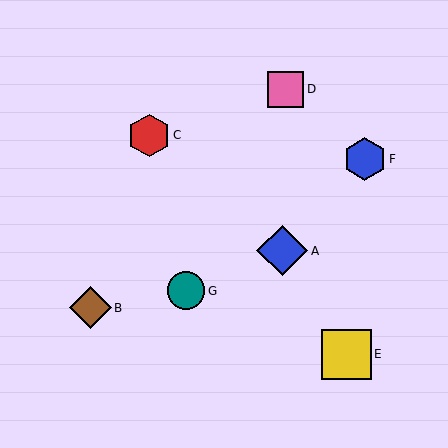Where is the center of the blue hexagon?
The center of the blue hexagon is at (365, 159).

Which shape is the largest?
The blue diamond (labeled A) is the largest.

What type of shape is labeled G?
Shape G is a teal circle.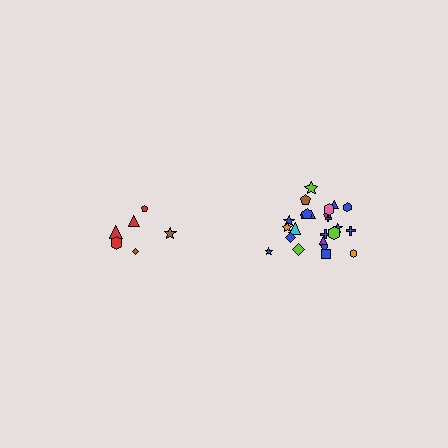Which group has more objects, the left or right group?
The right group.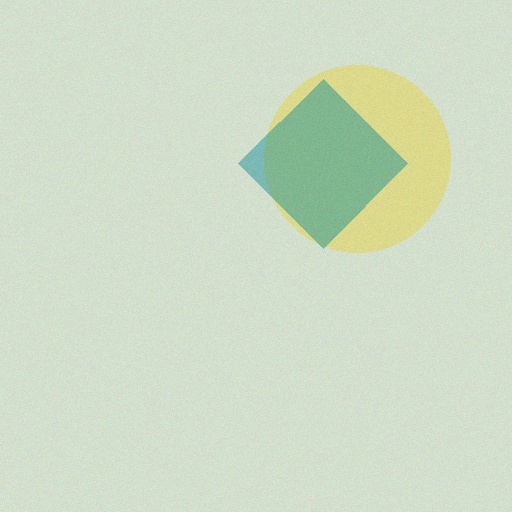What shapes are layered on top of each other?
The layered shapes are: a yellow circle, a teal diamond.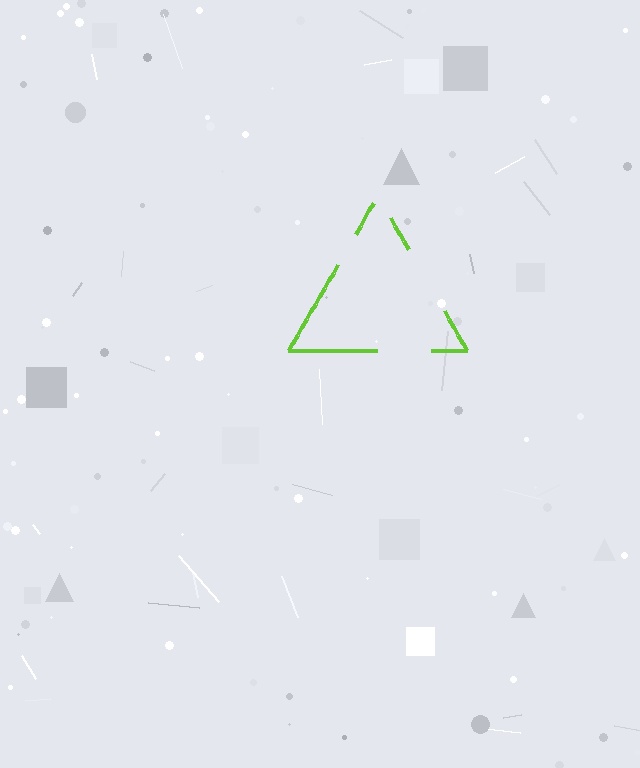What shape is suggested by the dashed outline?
The dashed outline suggests a triangle.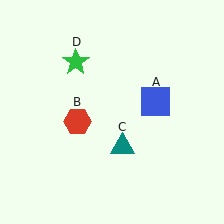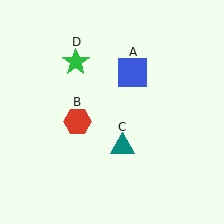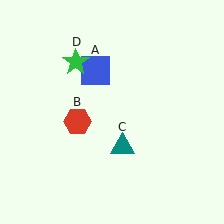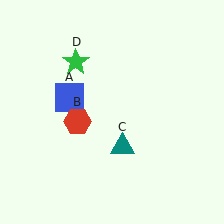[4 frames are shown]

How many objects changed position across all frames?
1 object changed position: blue square (object A).